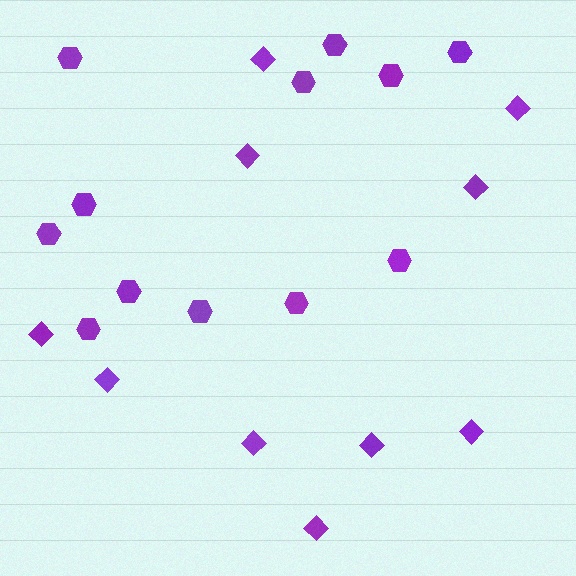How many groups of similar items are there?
There are 2 groups: one group of hexagons (12) and one group of diamonds (10).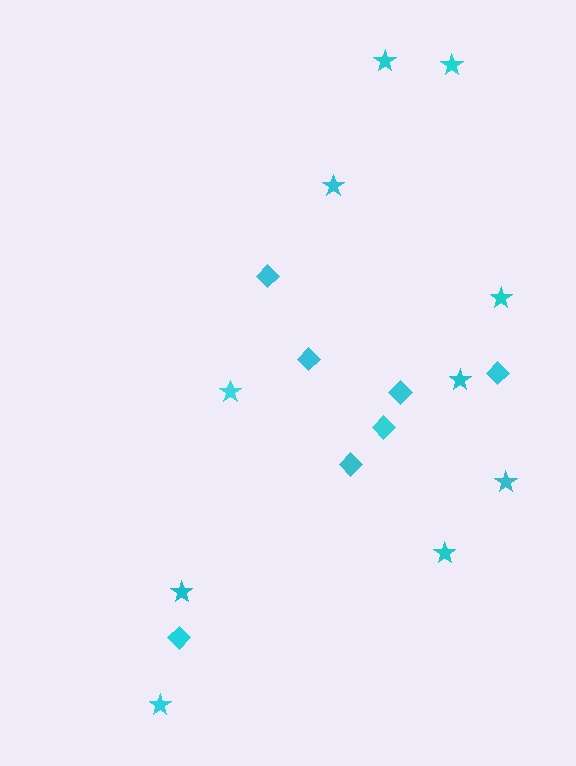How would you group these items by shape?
There are 2 groups: one group of stars (10) and one group of diamonds (7).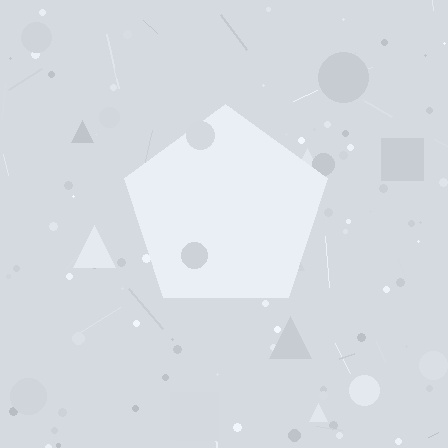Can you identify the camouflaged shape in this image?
The camouflaged shape is a pentagon.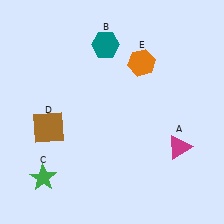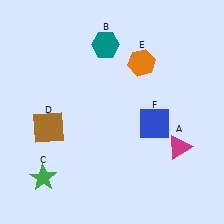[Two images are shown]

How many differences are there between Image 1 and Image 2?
There is 1 difference between the two images.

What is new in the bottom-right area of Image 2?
A blue square (F) was added in the bottom-right area of Image 2.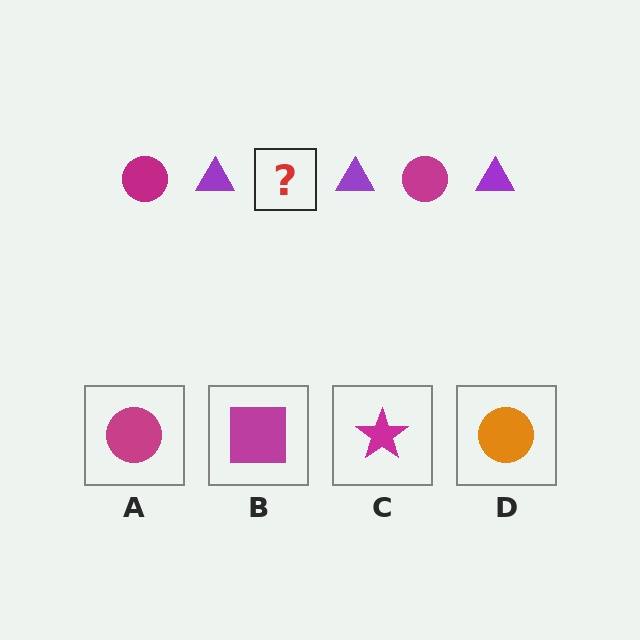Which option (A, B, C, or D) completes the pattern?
A.